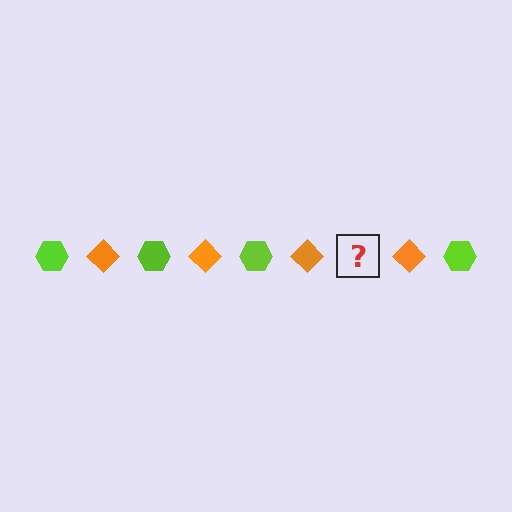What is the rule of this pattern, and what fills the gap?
The rule is that the pattern alternates between lime hexagon and orange diamond. The gap should be filled with a lime hexagon.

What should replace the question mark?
The question mark should be replaced with a lime hexagon.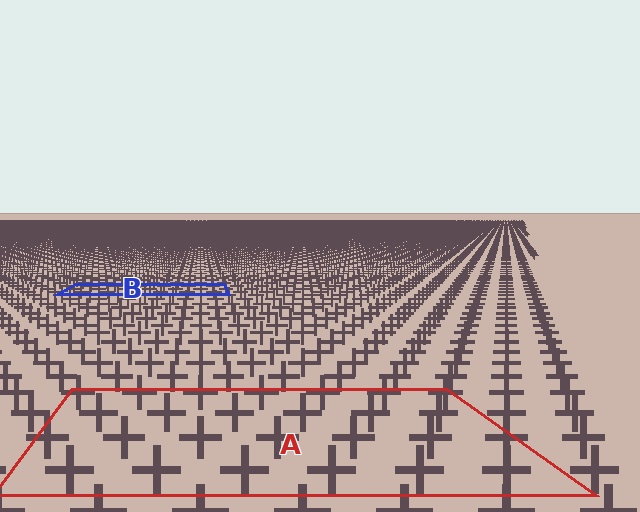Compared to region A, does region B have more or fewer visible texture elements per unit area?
Region B has more texture elements per unit area — they are packed more densely because it is farther away.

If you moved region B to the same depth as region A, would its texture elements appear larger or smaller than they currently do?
They would appear larger. At a closer depth, the same texture elements are projected at a bigger on-screen size.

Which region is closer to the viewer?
Region A is closer. The texture elements there are larger and more spread out.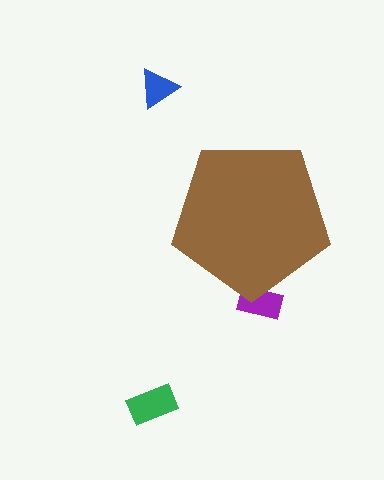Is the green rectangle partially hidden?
No, the green rectangle is fully visible.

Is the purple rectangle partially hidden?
Yes, the purple rectangle is partially hidden behind the brown pentagon.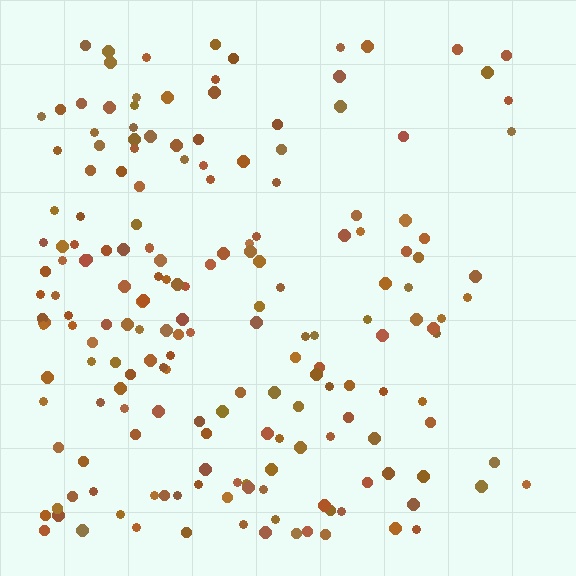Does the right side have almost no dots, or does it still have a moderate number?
Still a moderate number, just noticeably fewer than the left.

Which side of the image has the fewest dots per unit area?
The right.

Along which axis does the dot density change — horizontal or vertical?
Horizontal.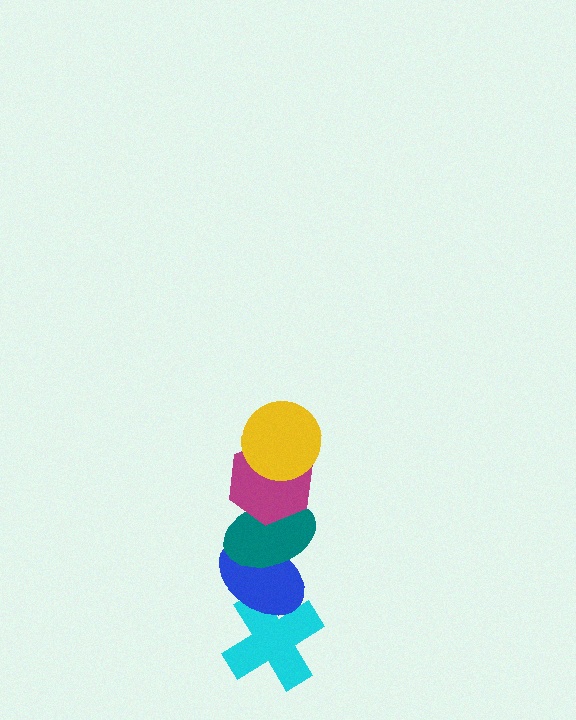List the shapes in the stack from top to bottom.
From top to bottom: the yellow circle, the magenta hexagon, the teal ellipse, the blue ellipse, the cyan cross.